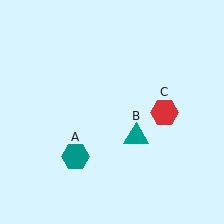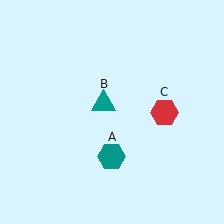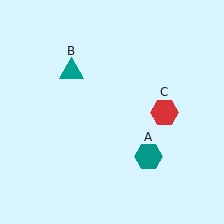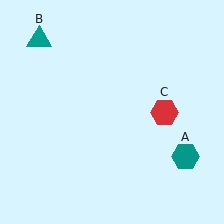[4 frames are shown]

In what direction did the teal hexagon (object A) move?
The teal hexagon (object A) moved right.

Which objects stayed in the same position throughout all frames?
Red hexagon (object C) remained stationary.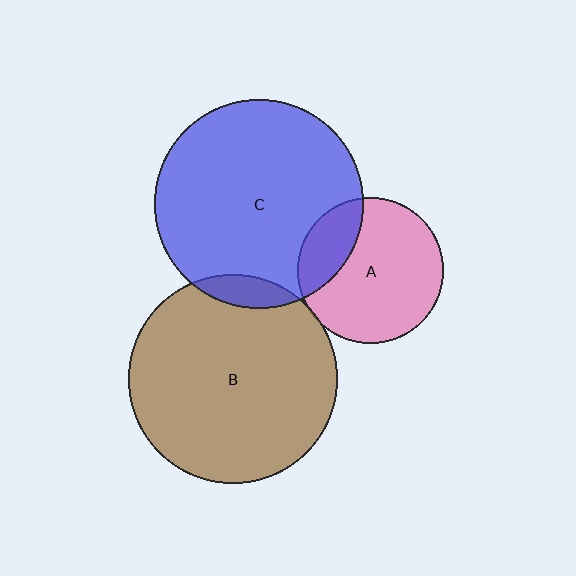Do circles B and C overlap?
Yes.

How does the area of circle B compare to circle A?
Approximately 2.1 times.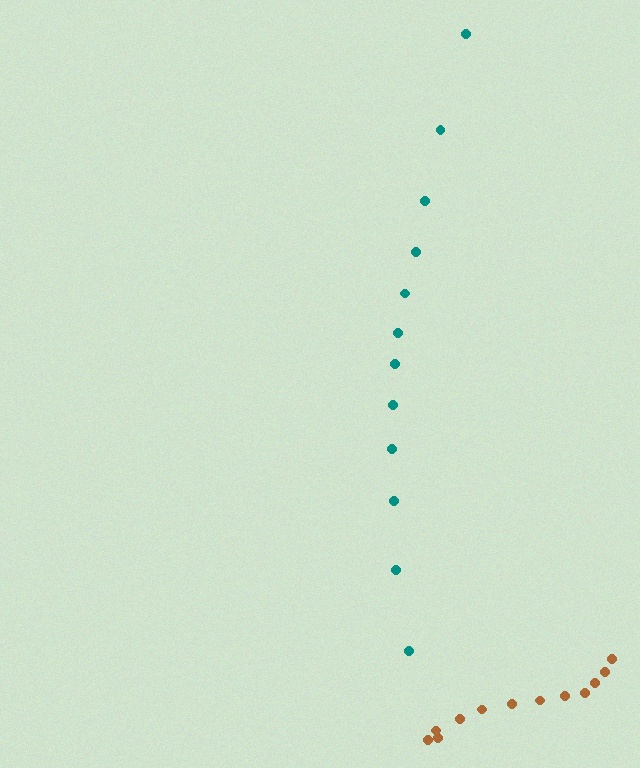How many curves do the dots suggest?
There are 2 distinct paths.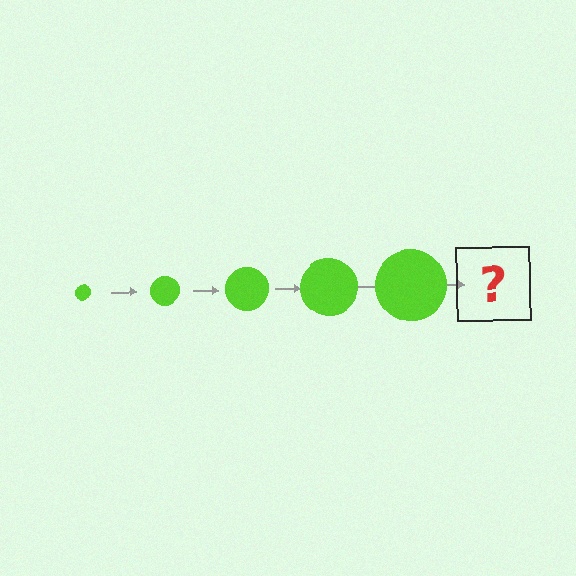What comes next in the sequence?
The next element should be a lime circle, larger than the previous one.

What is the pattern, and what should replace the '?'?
The pattern is that the circle gets progressively larger each step. The '?' should be a lime circle, larger than the previous one.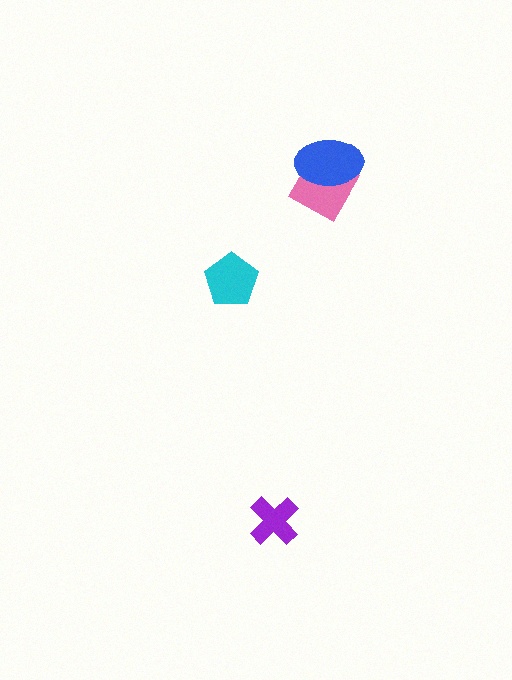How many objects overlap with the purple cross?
0 objects overlap with the purple cross.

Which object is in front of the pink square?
The blue ellipse is in front of the pink square.